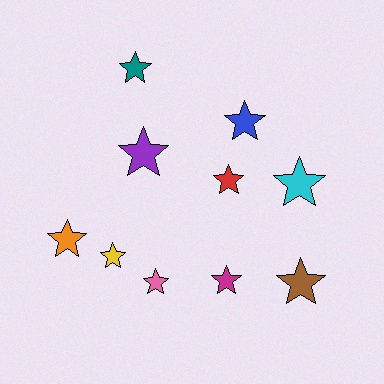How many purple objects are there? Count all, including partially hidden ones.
There is 1 purple object.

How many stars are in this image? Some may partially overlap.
There are 10 stars.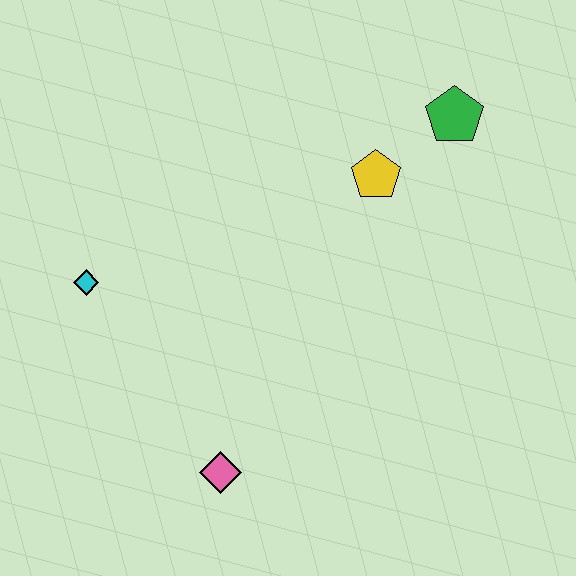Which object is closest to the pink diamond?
The cyan diamond is closest to the pink diamond.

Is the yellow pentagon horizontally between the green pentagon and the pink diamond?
Yes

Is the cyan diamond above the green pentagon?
No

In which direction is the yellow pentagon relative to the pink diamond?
The yellow pentagon is above the pink diamond.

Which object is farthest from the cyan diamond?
The green pentagon is farthest from the cyan diamond.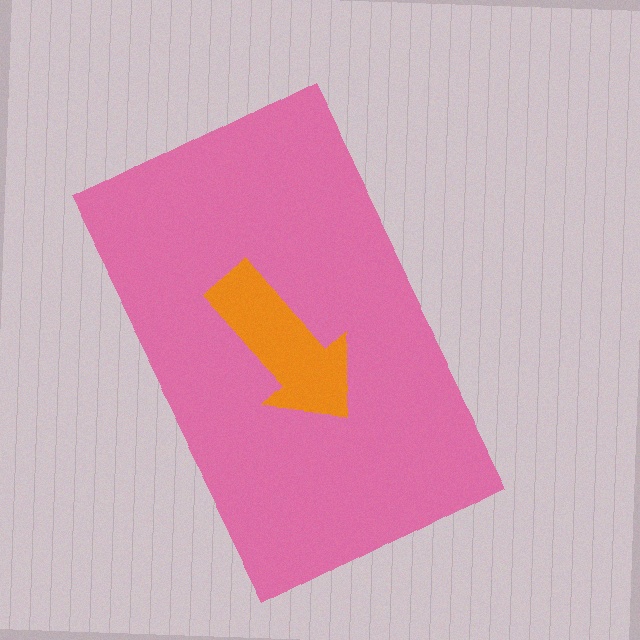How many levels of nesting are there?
2.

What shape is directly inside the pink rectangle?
The orange arrow.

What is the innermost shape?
The orange arrow.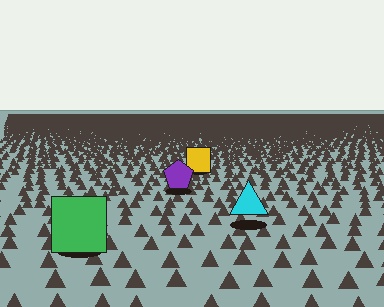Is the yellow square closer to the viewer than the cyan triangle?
No. The cyan triangle is closer — you can tell from the texture gradient: the ground texture is coarser near it.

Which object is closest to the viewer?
The green square is closest. The texture marks near it are larger and more spread out.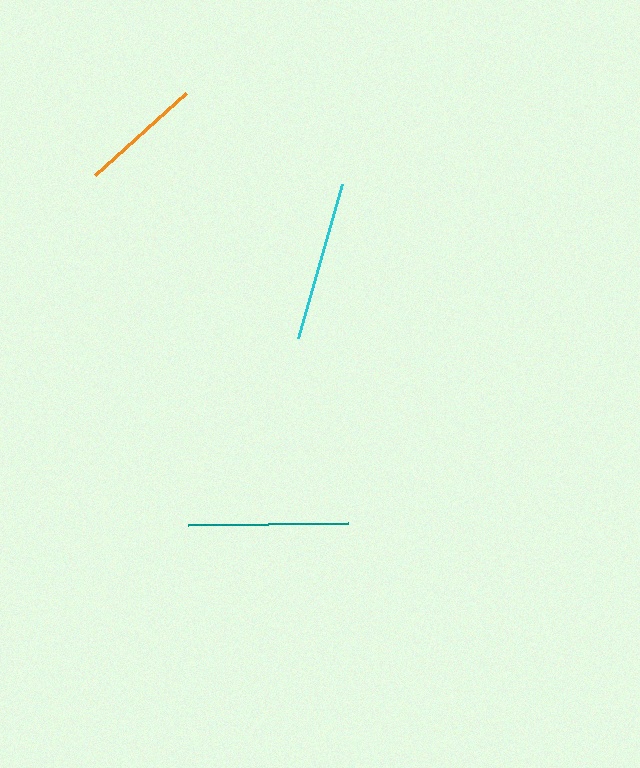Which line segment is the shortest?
The orange line is the shortest at approximately 122 pixels.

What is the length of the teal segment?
The teal segment is approximately 160 pixels long.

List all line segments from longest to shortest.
From longest to shortest: teal, cyan, orange.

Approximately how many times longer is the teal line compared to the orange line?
The teal line is approximately 1.3 times the length of the orange line.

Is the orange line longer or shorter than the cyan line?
The cyan line is longer than the orange line.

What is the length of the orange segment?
The orange segment is approximately 122 pixels long.